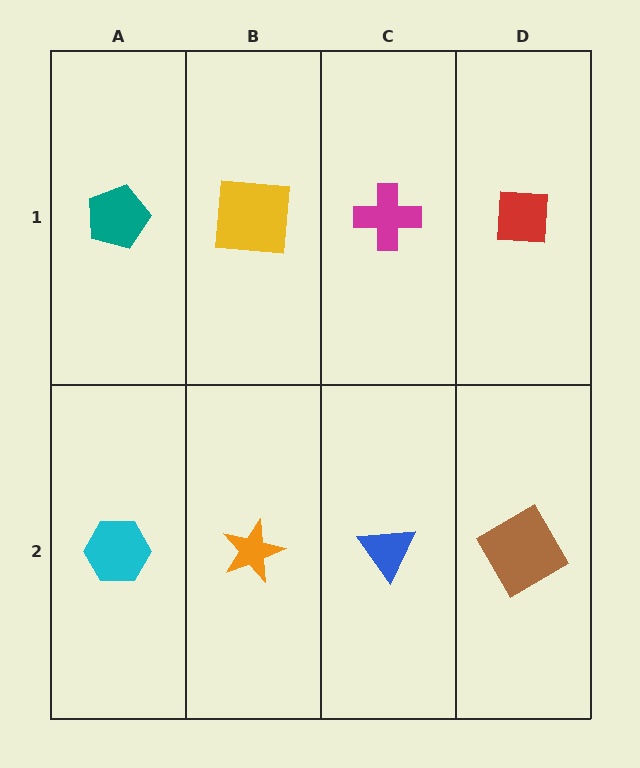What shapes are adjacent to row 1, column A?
A cyan hexagon (row 2, column A), a yellow square (row 1, column B).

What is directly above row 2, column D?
A red square.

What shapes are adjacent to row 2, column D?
A red square (row 1, column D), a blue triangle (row 2, column C).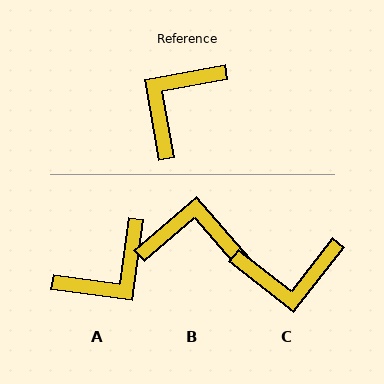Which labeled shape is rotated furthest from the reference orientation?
A, about 162 degrees away.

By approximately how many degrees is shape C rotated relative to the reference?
Approximately 132 degrees counter-clockwise.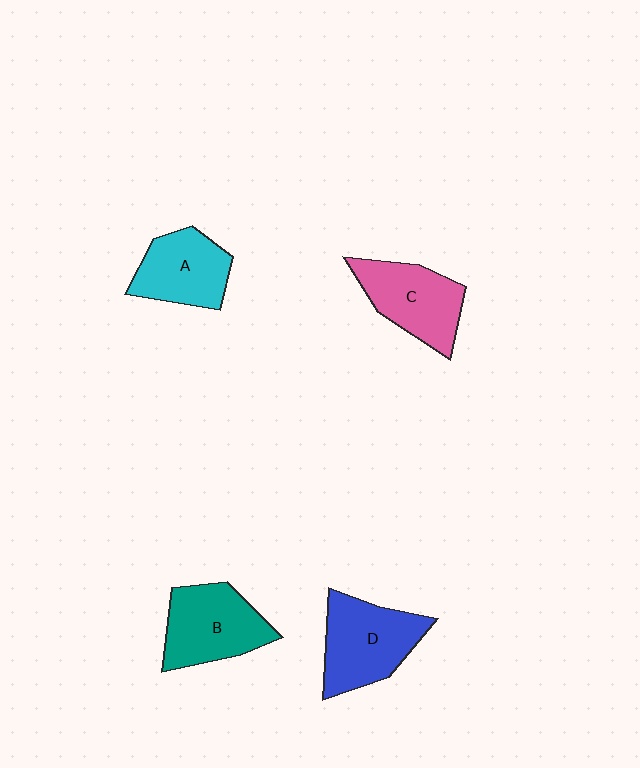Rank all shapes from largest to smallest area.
From largest to smallest: D (blue), B (teal), C (pink), A (cyan).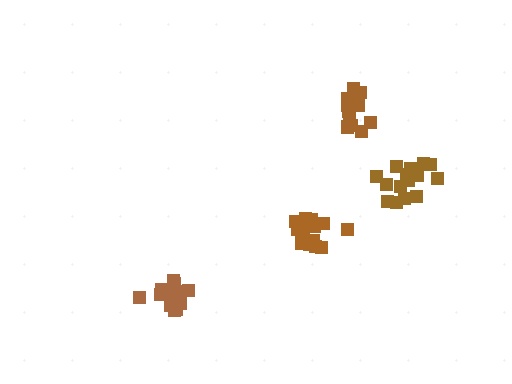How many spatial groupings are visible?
There are 4 spatial groupings.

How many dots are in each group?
Group 1: 11 dots, Group 2: 15 dots, Group 3: 15 dots, Group 4: 15 dots (56 total).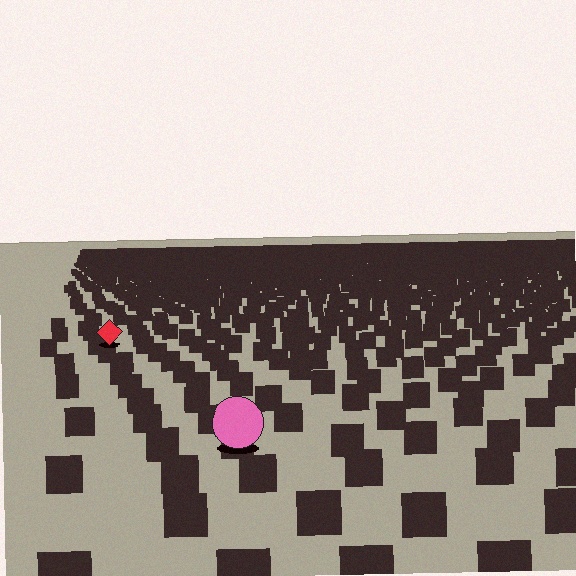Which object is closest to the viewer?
The pink circle is closest. The texture marks near it are larger and more spread out.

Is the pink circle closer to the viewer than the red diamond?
Yes. The pink circle is closer — you can tell from the texture gradient: the ground texture is coarser near it.